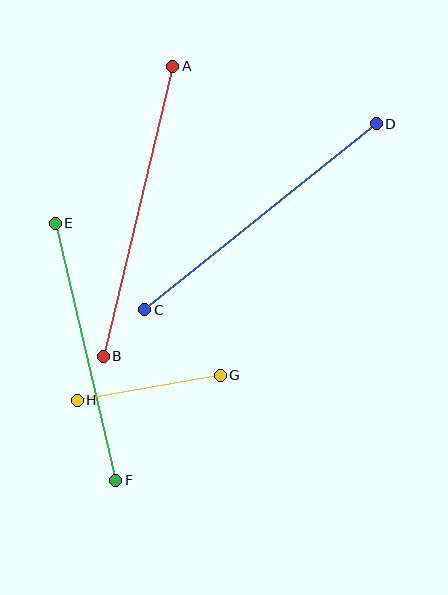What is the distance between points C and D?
The distance is approximately 297 pixels.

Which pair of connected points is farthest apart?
Points A and B are farthest apart.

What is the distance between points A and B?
The distance is approximately 298 pixels.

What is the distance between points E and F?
The distance is approximately 264 pixels.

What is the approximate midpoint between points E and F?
The midpoint is at approximately (86, 352) pixels.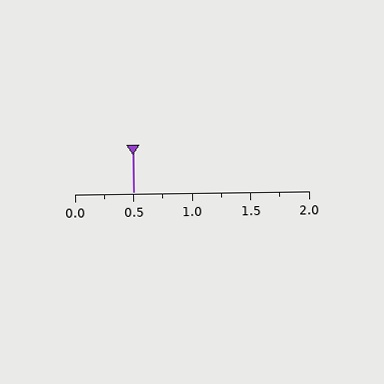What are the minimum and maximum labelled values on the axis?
The axis runs from 0.0 to 2.0.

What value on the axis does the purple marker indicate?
The marker indicates approximately 0.5.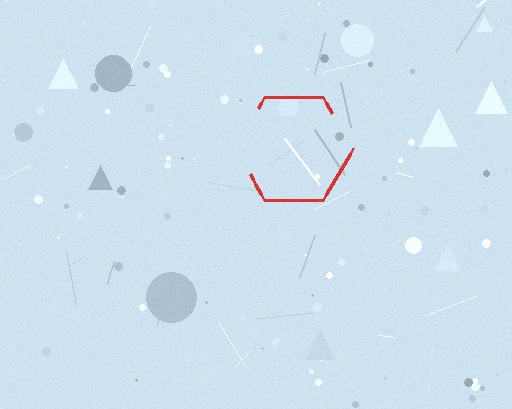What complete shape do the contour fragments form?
The contour fragments form a hexagon.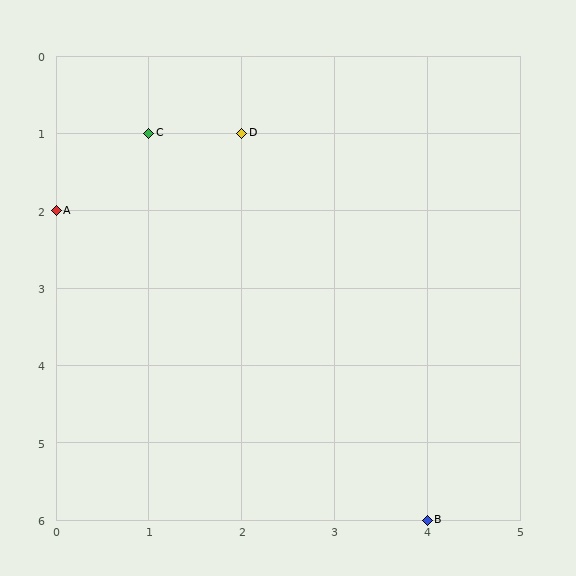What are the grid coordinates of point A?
Point A is at grid coordinates (0, 2).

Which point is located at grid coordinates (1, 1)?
Point C is at (1, 1).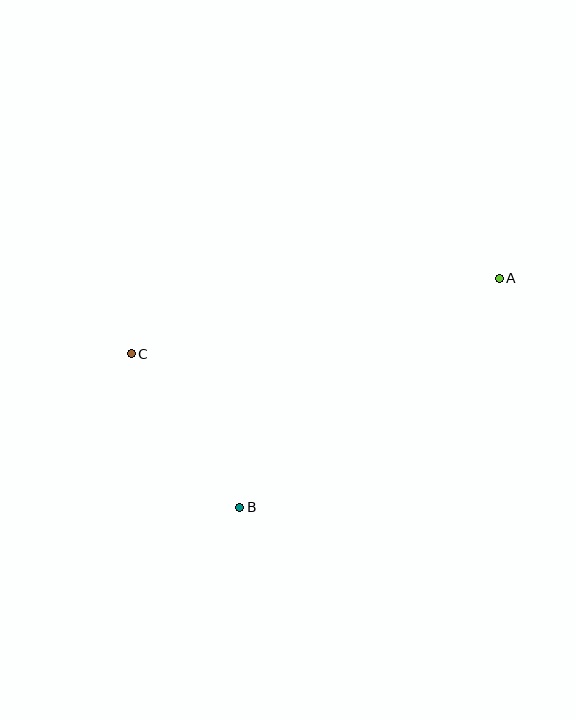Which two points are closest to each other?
Points B and C are closest to each other.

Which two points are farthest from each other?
Points A and C are farthest from each other.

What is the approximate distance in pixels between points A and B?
The distance between A and B is approximately 346 pixels.